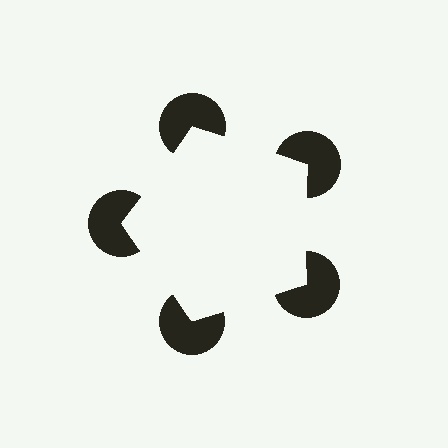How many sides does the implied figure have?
5 sides.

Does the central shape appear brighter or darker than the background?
It typically appears slightly brighter than the background, even though no actual brightness change is drawn.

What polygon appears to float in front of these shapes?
An illusory pentagon — its edges are inferred from the aligned wedge cuts in the pac-man discs, not physically drawn.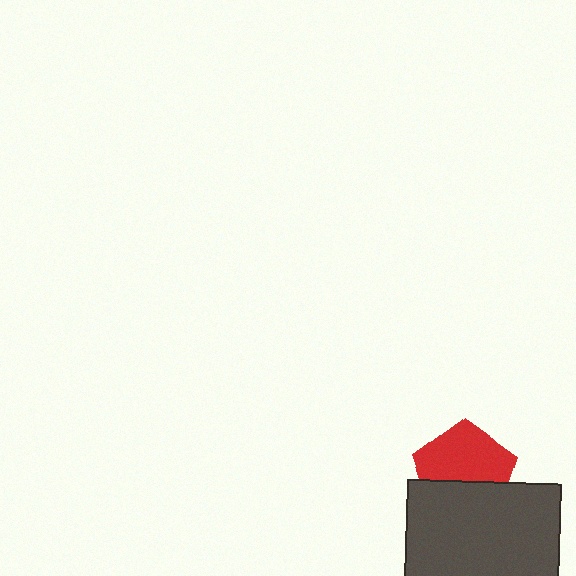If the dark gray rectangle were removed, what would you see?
You would see the complete red pentagon.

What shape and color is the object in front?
The object in front is a dark gray rectangle.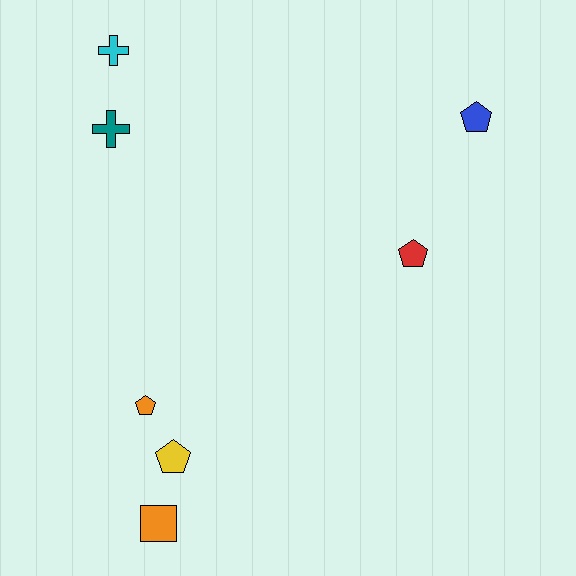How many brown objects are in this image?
There are no brown objects.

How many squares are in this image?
There is 1 square.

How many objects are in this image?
There are 7 objects.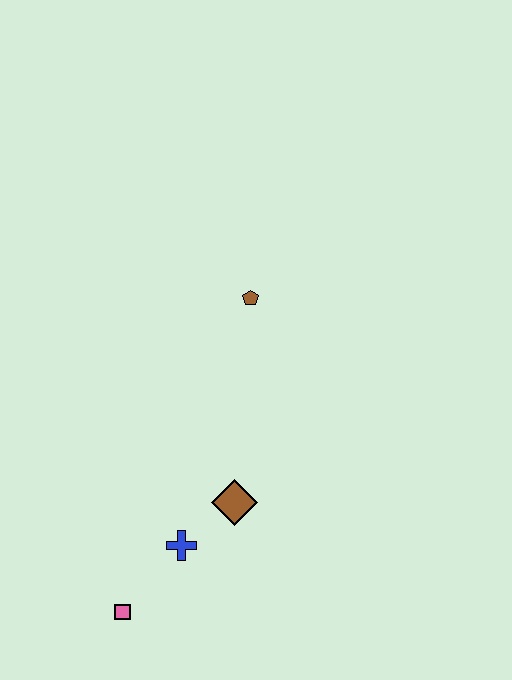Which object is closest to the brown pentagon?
The brown diamond is closest to the brown pentagon.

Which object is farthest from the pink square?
The brown pentagon is farthest from the pink square.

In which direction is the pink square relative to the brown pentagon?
The pink square is below the brown pentagon.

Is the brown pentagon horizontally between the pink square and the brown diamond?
No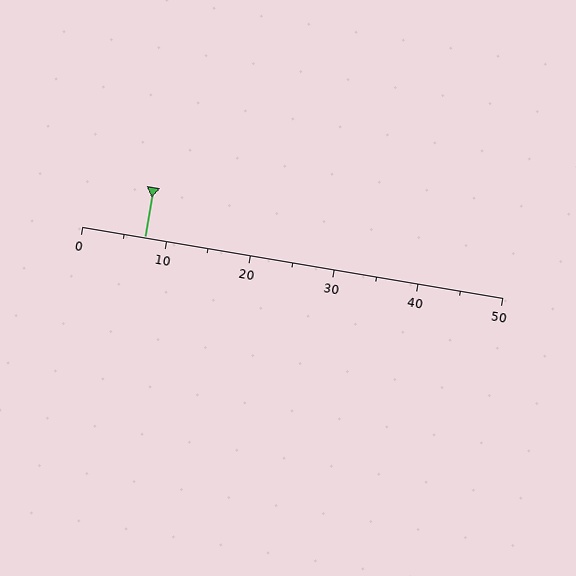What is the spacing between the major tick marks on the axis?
The major ticks are spaced 10 apart.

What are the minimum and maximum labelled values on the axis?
The axis runs from 0 to 50.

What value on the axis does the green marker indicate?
The marker indicates approximately 7.5.